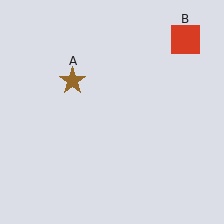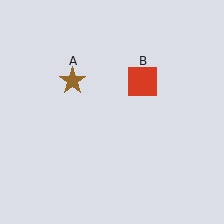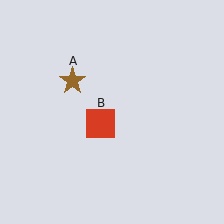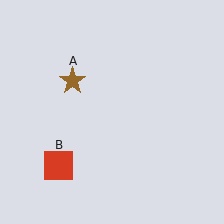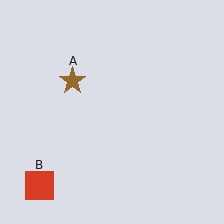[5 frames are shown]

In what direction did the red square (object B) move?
The red square (object B) moved down and to the left.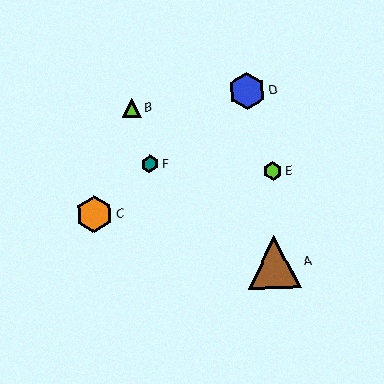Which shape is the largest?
The brown triangle (labeled A) is the largest.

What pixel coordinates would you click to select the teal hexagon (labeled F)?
Click at (150, 164) to select the teal hexagon F.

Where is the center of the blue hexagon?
The center of the blue hexagon is at (247, 91).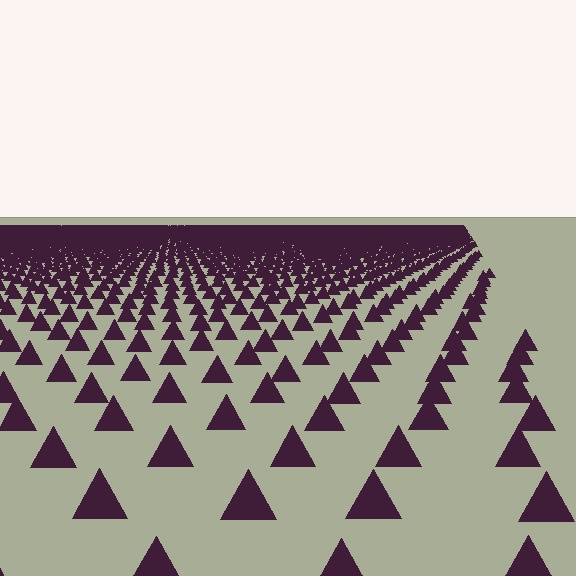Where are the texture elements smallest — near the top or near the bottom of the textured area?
Near the top.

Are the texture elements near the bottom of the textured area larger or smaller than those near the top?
Larger. Near the bottom, elements are closer to the viewer and appear at a bigger on-screen size.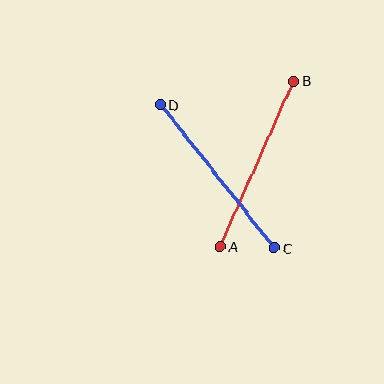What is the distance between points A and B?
The distance is approximately 181 pixels.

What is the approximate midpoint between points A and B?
The midpoint is at approximately (257, 164) pixels.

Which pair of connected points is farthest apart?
Points C and D are farthest apart.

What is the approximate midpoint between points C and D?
The midpoint is at approximately (218, 177) pixels.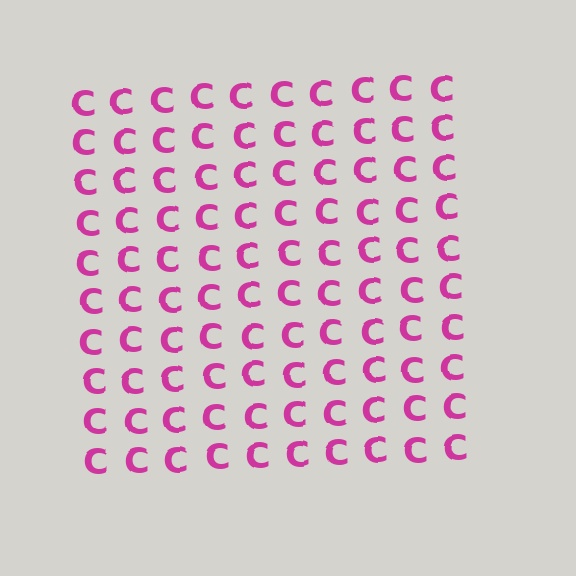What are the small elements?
The small elements are letter C's.